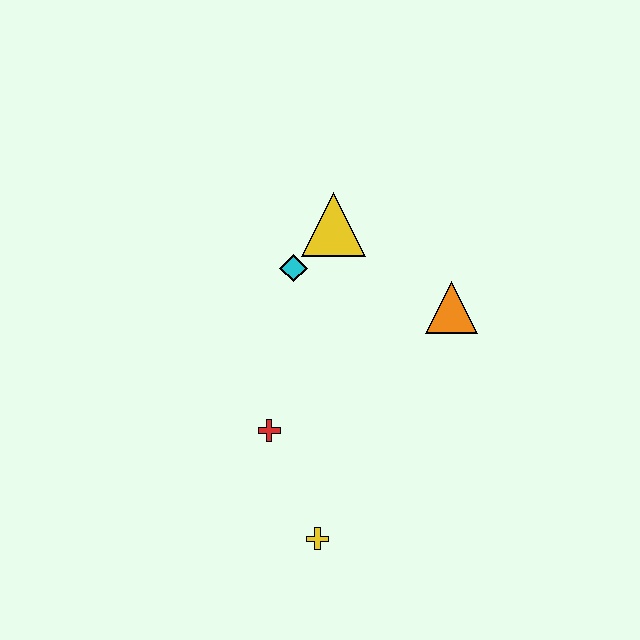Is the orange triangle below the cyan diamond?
Yes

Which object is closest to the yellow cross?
The red cross is closest to the yellow cross.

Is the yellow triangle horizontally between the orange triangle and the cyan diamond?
Yes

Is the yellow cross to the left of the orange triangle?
Yes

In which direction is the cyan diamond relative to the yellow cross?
The cyan diamond is above the yellow cross.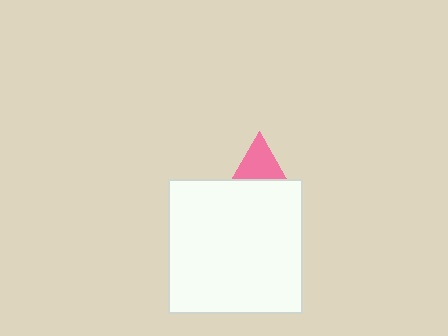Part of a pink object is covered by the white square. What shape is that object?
It is a triangle.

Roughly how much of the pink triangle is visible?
A small part of it is visible (roughly 40%).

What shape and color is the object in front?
The object in front is a white square.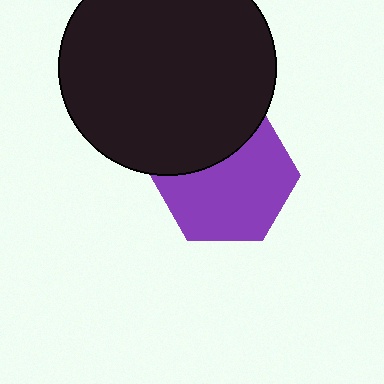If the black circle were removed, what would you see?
You would see the complete purple hexagon.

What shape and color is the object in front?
The object in front is a black circle.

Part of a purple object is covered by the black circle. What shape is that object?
It is a hexagon.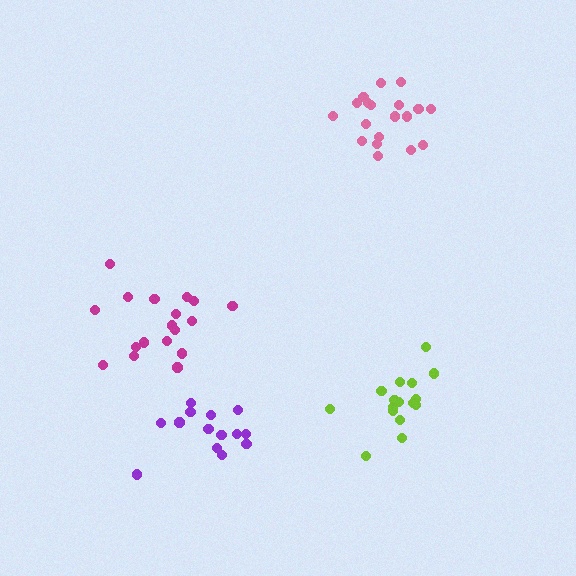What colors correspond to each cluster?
The clusters are colored: pink, purple, magenta, lime.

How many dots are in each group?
Group 1: 19 dots, Group 2: 14 dots, Group 3: 18 dots, Group 4: 16 dots (67 total).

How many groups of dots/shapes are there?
There are 4 groups.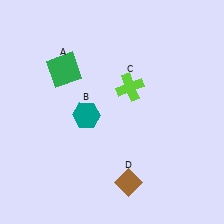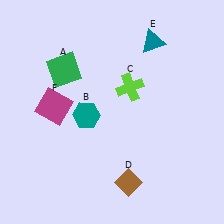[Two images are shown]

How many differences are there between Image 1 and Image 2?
There are 2 differences between the two images.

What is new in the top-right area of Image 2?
A teal triangle (E) was added in the top-right area of Image 2.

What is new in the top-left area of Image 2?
A magenta square (F) was added in the top-left area of Image 2.